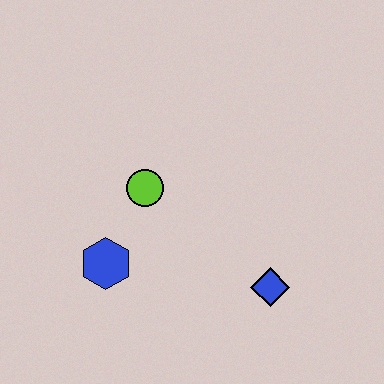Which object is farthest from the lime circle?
The blue diamond is farthest from the lime circle.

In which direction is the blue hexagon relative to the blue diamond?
The blue hexagon is to the left of the blue diamond.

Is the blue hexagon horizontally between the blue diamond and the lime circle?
No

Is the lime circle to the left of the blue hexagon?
No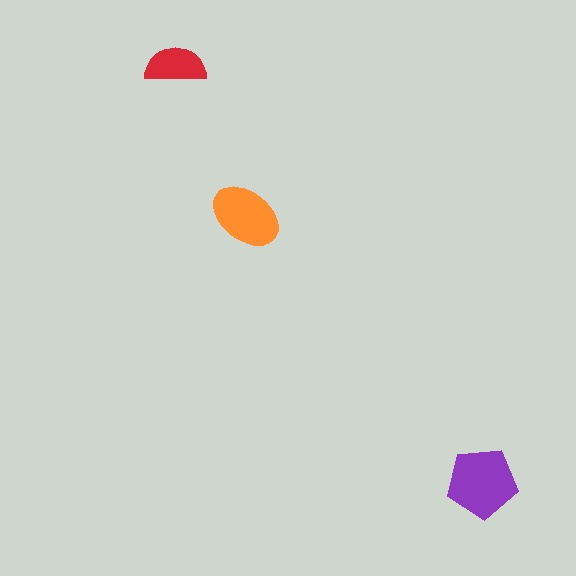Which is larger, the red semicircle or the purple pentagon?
The purple pentagon.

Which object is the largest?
The purple pentagon.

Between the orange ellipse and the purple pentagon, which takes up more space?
The purple pentagon.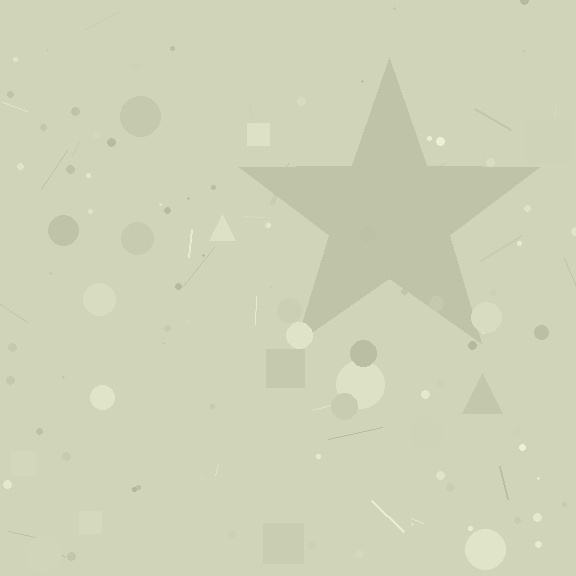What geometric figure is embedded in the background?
A star is embedded in the background.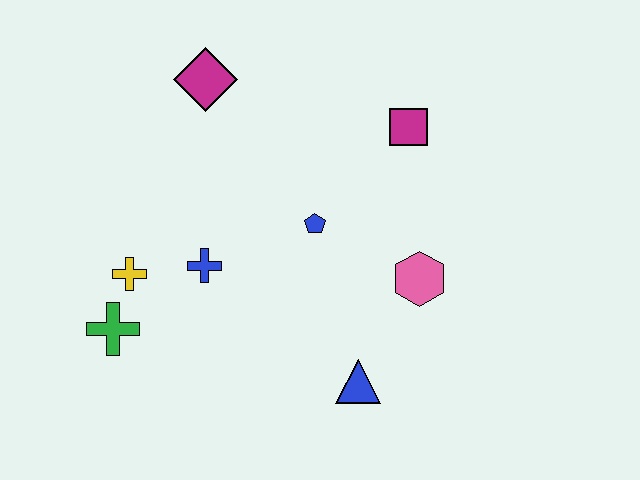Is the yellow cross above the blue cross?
No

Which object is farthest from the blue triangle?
The magenta diamond is farthest from the blue triangle.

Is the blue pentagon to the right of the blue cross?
Yes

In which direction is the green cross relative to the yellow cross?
The green cross is below the yellow cross.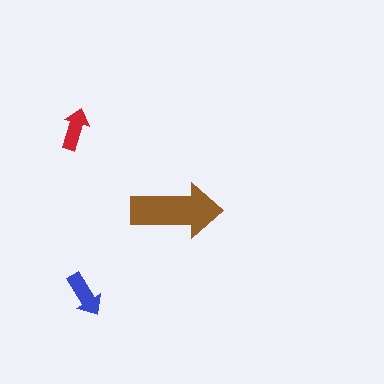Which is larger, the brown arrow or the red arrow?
The brown one.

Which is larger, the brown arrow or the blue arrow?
The brown one.